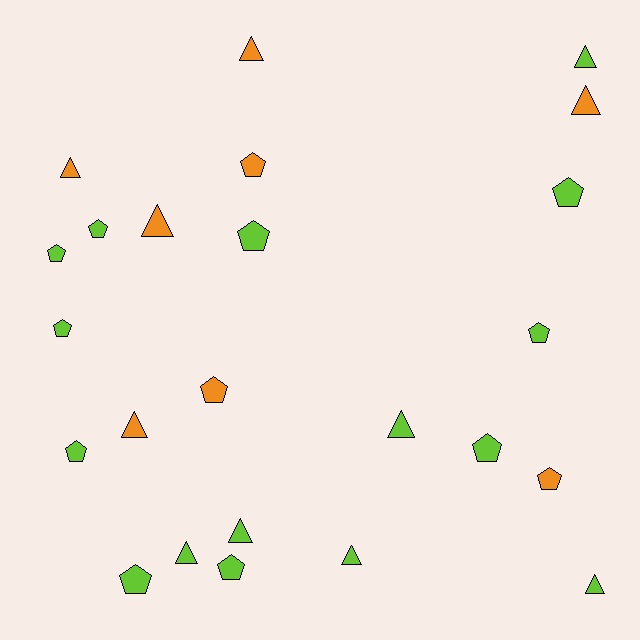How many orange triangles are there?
There are 5 orange triangles.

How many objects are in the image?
There are 24 objects.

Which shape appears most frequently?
Pentagon, with 13 objects.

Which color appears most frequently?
Lime, with 16 objects.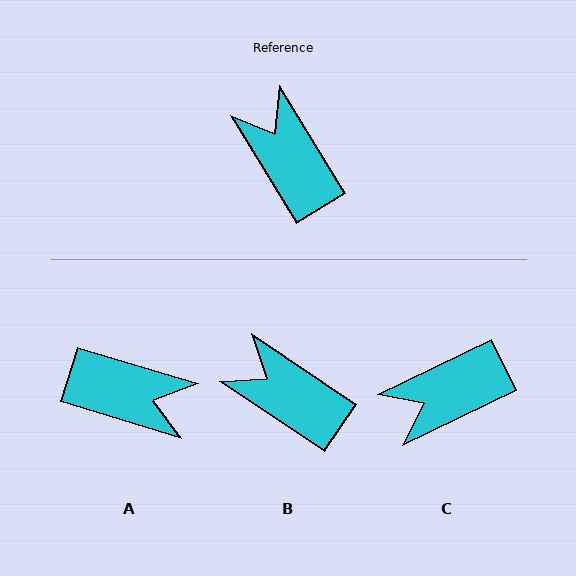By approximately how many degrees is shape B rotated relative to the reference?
Approximately 25 degrees counter-clockwise.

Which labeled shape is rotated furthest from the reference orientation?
A, about 138 degrees away.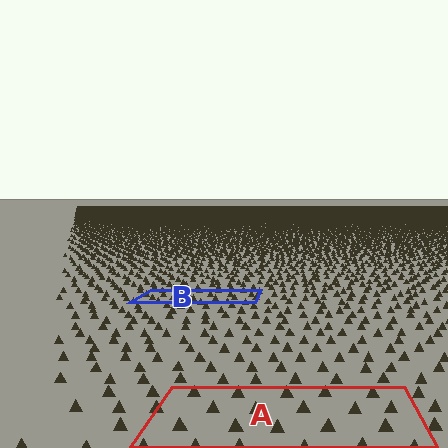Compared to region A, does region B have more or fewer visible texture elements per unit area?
Region B has more texture elements per unit area — they are packed more densely because it is farther away.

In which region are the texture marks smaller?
The texture marks are smaller in region B, because it is farther away.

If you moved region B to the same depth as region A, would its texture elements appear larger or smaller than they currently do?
They would appear larger. At a closer depth, the same texture elements are projected at a bigger on-screen size.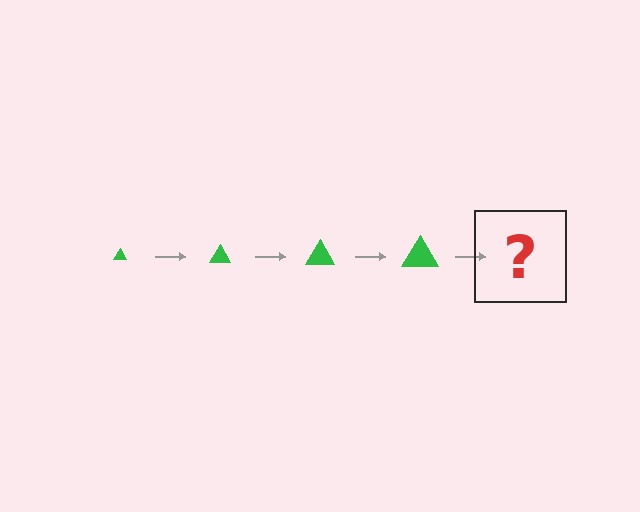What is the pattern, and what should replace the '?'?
The pattern is that the triangle gets progressively larger each step. The '?' should be a green triangle, larger than the previous one.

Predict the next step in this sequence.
The next step is a green triangle, larger than the previous one.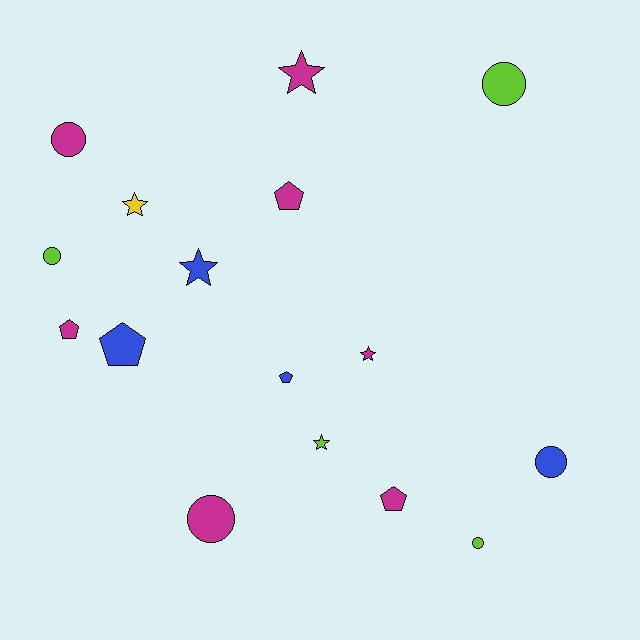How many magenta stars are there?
There are 2 magenta stars.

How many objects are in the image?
There are 16 objects.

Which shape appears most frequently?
Circle, with 6 objects.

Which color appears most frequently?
Magenta, with 7 objects.